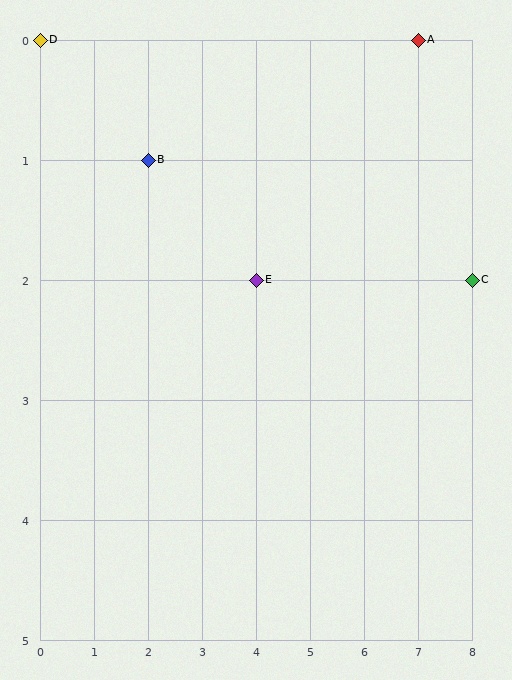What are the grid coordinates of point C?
Point C is at grid coordinates (8, 2).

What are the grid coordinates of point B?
Point B is at grid coordinates (2, 1).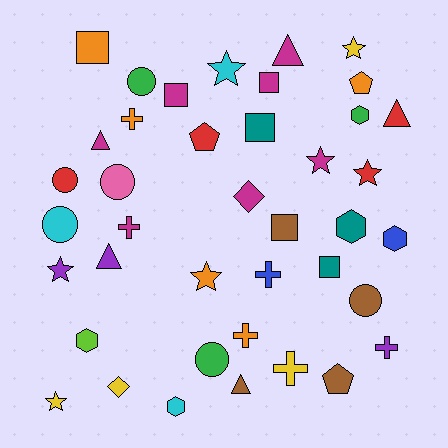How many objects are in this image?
There are 40 objects.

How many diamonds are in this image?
There are 2 diamonds.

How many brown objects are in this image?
There are 4 brown objects.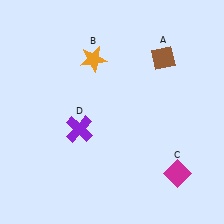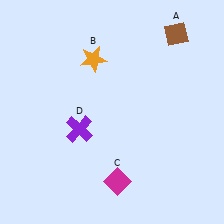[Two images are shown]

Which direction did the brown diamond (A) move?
The brown diamond (A) moved up.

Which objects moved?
The objects that moved are: the brown diamond (A), the magenta diamond (C).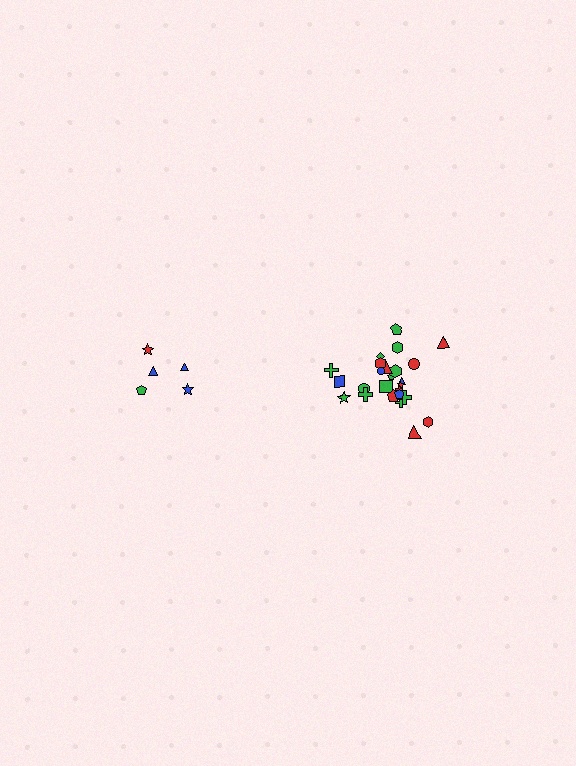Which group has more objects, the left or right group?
The right group.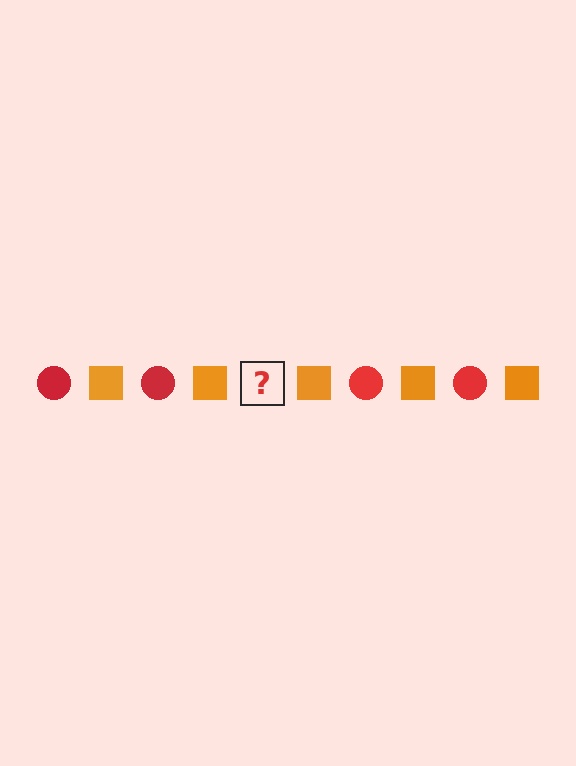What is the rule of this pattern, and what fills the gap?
The rule is that the pattern alternates between red circle and orange square. The gap should be filled with a red circle.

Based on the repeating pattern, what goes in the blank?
The blank should be a red circle.